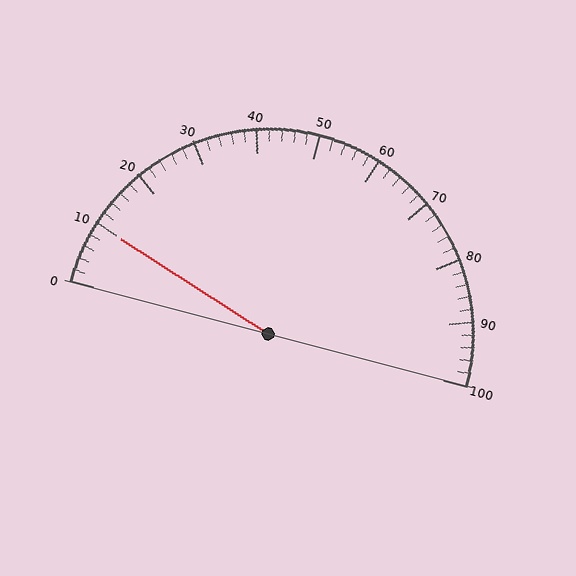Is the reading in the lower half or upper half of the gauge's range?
The reading is in the lower half of the range (0 to 100).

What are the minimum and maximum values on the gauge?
The gauge ranges from 0 to 100.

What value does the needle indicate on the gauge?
The needle indicates approximately 10.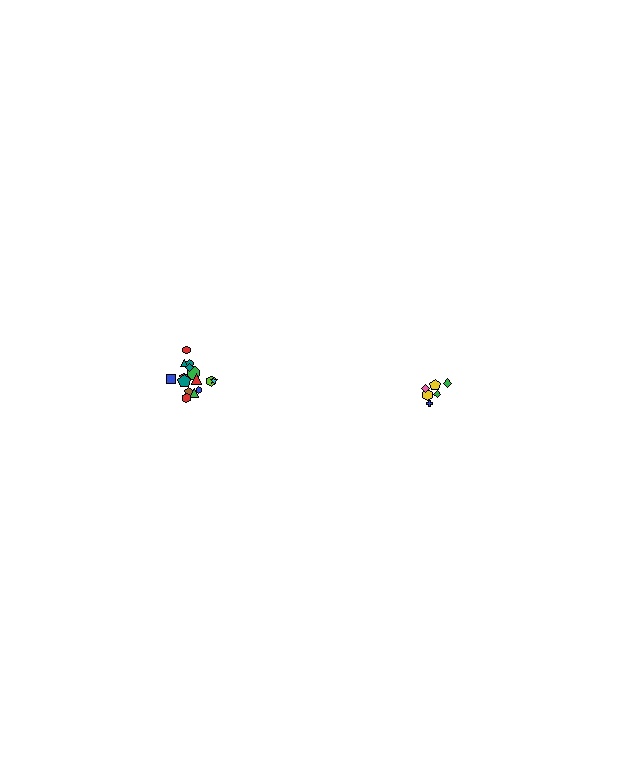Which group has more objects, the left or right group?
The left group.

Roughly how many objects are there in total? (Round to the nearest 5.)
Roughly 20 objects in total.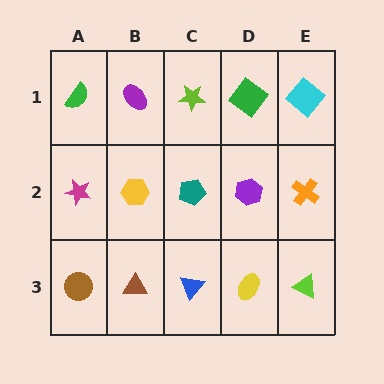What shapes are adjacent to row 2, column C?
A lime star (row 1, column C), a blue triangle (row 3, column C), a yellow hexagon (row 2, column B), a purple hexagon (row 2, column D).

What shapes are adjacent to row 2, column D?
A green diamond (row 1, column D), a yellow ellipse (row 3, column D), a teal pentagon (row 2, column C), an orange cross (row 2, column E).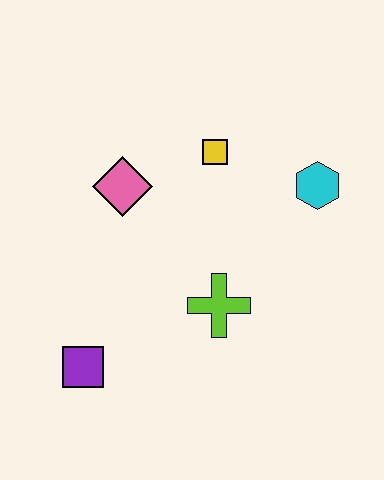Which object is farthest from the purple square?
The cyan hexagon is farthest from the purple square.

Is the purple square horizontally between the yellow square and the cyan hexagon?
No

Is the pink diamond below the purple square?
No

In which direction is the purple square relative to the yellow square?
The purple square is below the yellow square.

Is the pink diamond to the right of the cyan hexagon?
No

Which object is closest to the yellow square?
The pink diamond is closest to the yellow square.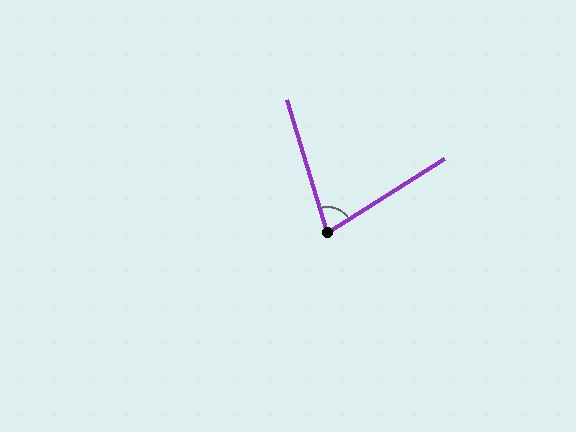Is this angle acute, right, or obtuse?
It is acute.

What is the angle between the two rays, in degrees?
Approximately 75 degrees.